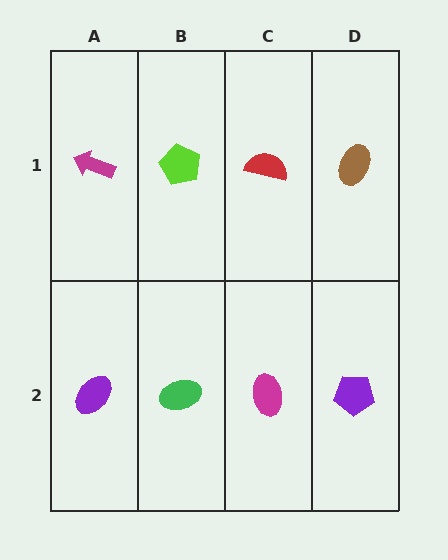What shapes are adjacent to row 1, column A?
A purple ellipse (row 2, column A), a lime pentagon (row 1, column B).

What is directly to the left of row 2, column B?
A purple ellipse.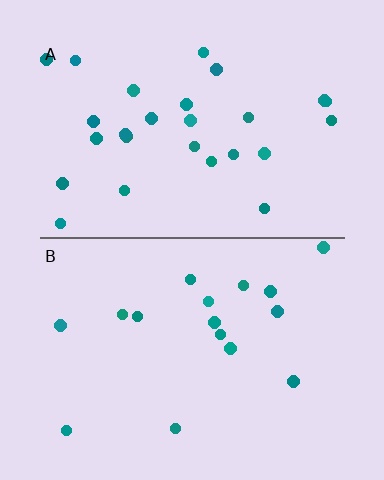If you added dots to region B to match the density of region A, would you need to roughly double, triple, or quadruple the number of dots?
Approximately double.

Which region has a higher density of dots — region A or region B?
A (the top).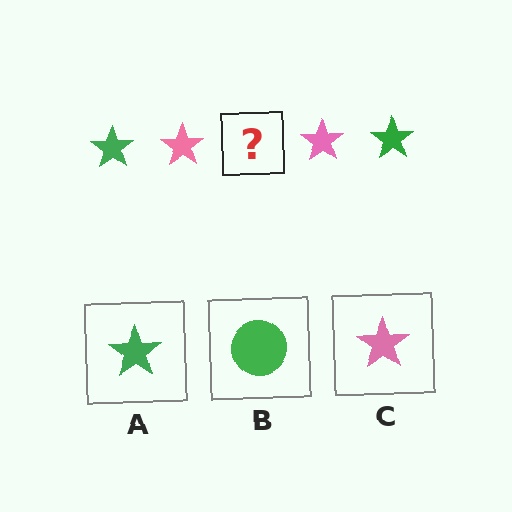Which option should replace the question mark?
Option A.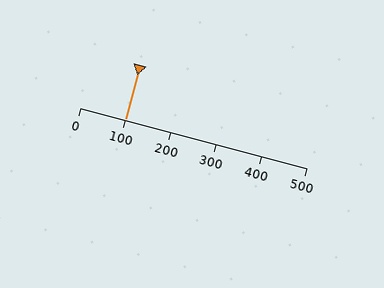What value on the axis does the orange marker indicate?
The marker indicates approximately 100.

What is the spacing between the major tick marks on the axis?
The major ticks are spaced 100 apart.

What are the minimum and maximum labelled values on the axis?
The axis runs from 0 to 500.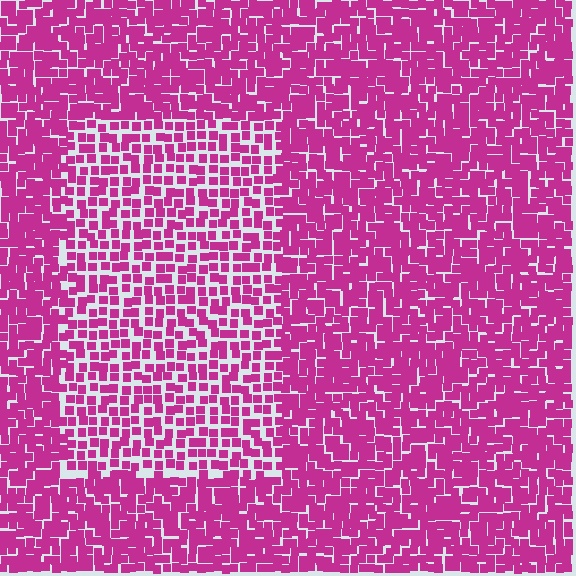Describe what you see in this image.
The image contains small magenta elements arranged at two different densities. A rectangle-shaped region is visible where the elements are less densely packed than the surrounding area.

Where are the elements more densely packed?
The elements are more densely packed outside the rectangle boundary.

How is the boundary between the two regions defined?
The boundary is defined by a change in element density (approximately 1.6x ratio). All elements are the same color, size, and shape.